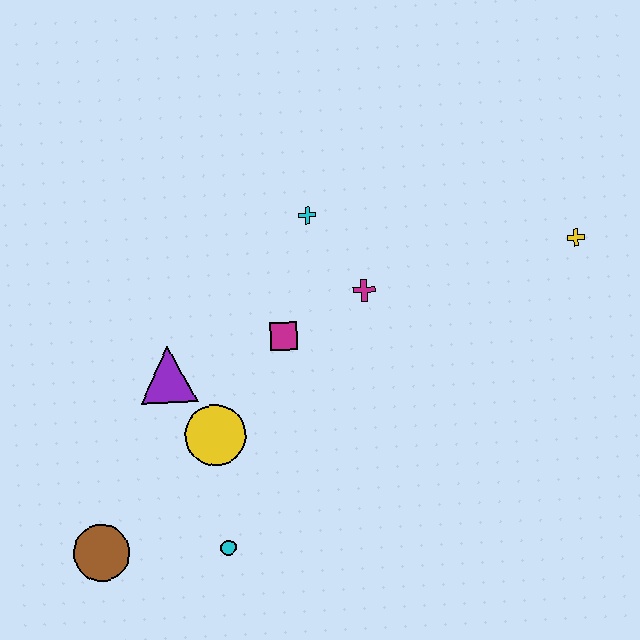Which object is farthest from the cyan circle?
The yellow cross is farthest from the cyan circle.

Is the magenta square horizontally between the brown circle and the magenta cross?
Yes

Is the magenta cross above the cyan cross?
No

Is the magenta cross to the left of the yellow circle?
No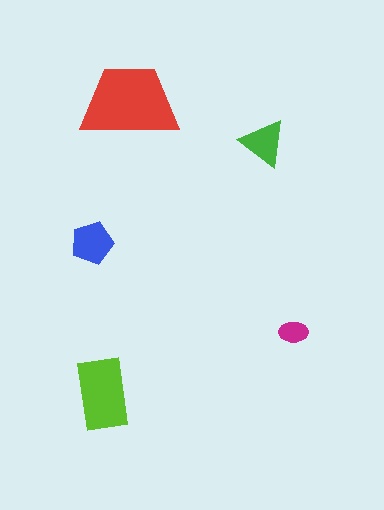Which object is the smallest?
The magenta ellipse.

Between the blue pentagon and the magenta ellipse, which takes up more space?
The blue pentagon.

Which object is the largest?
The red trapezoid.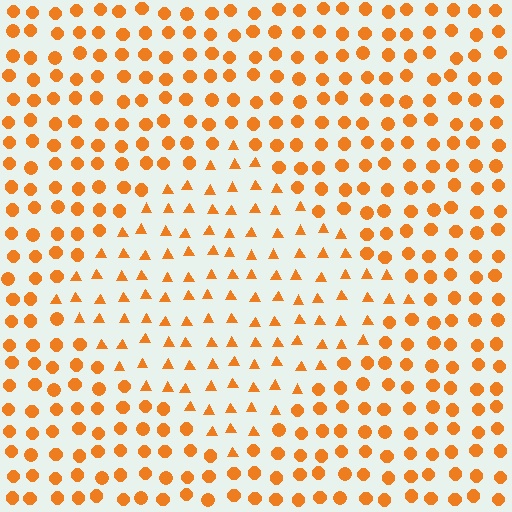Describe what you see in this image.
The image is filled with small orange elements arranged in a uniform grid. A diamond-shaped region contains triangles, while the surrounding area contains circles. The boundary is defined purely by the change in element shape.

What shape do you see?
I see a diamond.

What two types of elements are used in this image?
The image uses triangles inside the diamond region and circles outside it.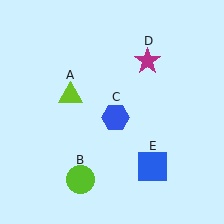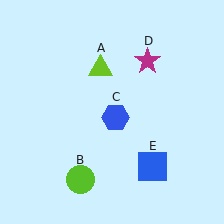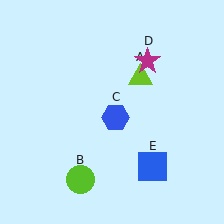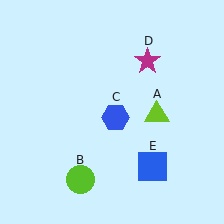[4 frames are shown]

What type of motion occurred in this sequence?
The lime triangle (object A) rotated clockwise around the center of the scene.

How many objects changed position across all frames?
1 object changed position: lime triangle (object A).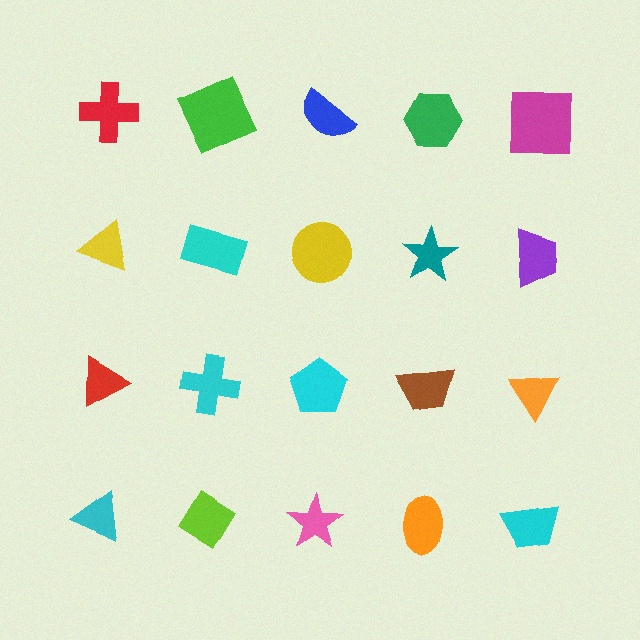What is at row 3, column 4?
A brown trapezoid.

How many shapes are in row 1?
5 shapes.